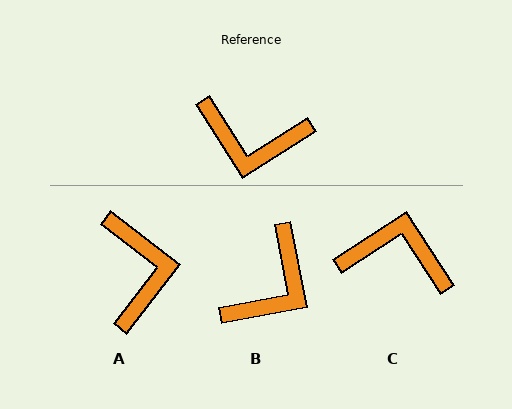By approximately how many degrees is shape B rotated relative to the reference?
Approximately 68 degrees counter-clockwise.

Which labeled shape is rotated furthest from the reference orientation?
C, about 180 degrees away.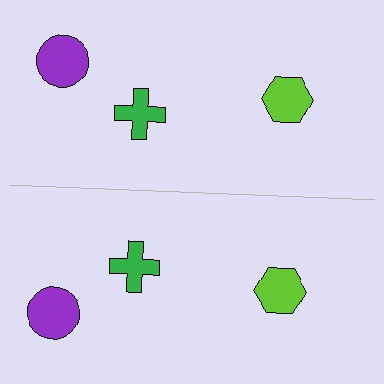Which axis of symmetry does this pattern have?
The pattern has a horizontal axis of symmetry running through the center of the image.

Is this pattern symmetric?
Yes, this pattern has bilateral (reflection) symmetry.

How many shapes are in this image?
There are 6 shapes in this image.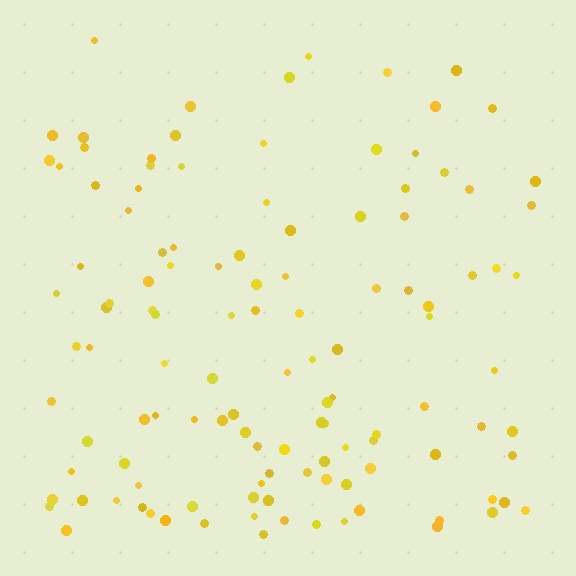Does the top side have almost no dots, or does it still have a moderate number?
Still a moderate number, just noticeably fewer than the bottom.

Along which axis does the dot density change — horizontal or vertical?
Vertical.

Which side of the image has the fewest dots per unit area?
The top.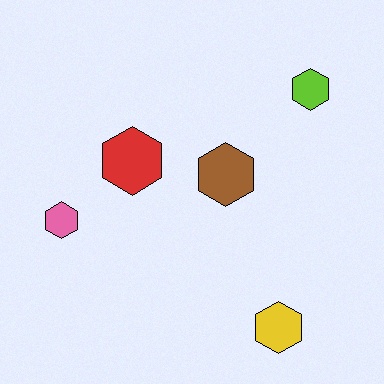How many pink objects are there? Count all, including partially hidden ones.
There is 1 pink object.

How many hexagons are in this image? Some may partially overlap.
There are 5 hexagons.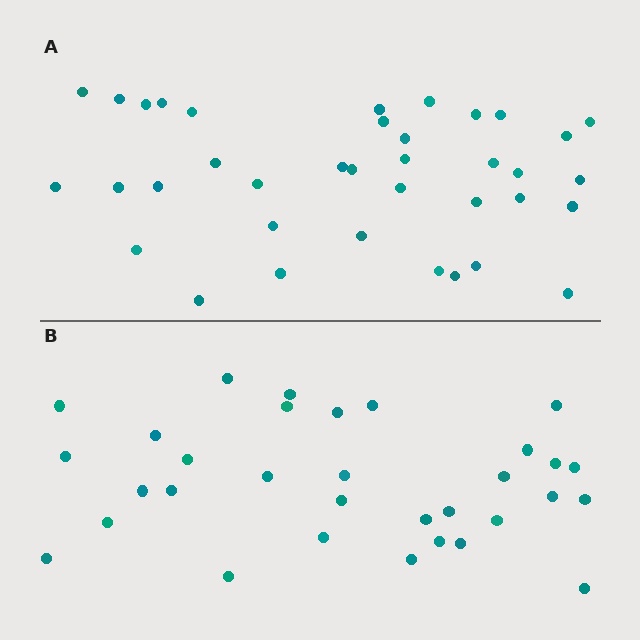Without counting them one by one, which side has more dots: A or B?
Region A (the top region) has more dots.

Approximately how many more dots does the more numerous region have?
Region A has about 5 more dots than region B.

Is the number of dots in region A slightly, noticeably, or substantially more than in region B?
Region A has only slightly more — the two regions are fairly close. The ratio is roughly 1.2 to 1.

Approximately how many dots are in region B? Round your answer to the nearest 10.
About 30 dots. (The exact count is 32, which rounds to 30.)